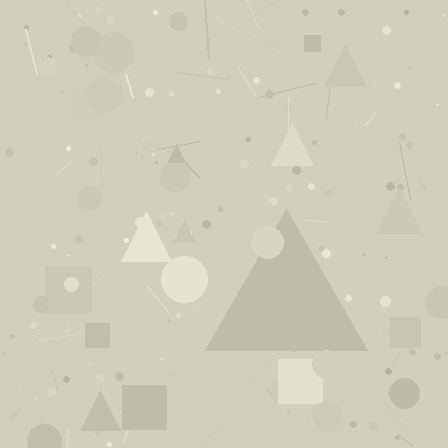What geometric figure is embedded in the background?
A triangle is embedded in the background.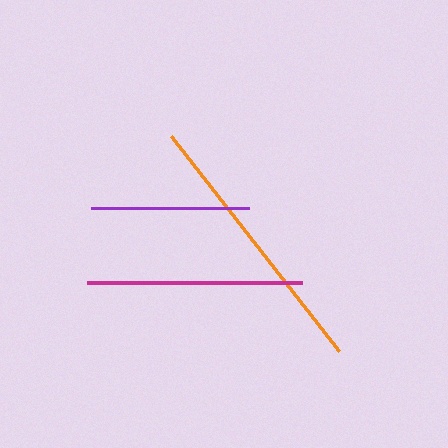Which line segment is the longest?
The orange line is the longest at approximately 273 pixels.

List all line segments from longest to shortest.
From longest to shortest: orange, magenta, purple.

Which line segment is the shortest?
The purple line is the shortest at approximately 158 pixels.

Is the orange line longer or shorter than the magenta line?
The orange line is longer than the magenta line.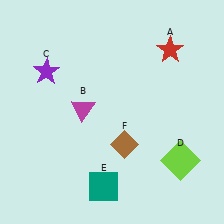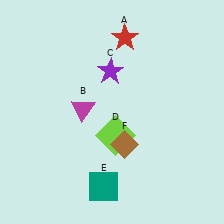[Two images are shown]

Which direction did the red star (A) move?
The red star (A) moved left.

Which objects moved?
The objects that moved are: the red star (A), the purple star (C), the lime square (D).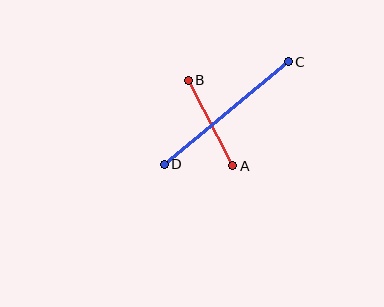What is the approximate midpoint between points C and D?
The midpoint is at approximately (226, 113) pixels.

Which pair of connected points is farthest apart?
Points C and D are farthest apart.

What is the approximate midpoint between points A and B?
The midpoint is at approximately (211, 123) pixels.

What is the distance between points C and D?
The distance is approximately 161 pixels.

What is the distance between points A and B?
The distance is approximately 96 pixels.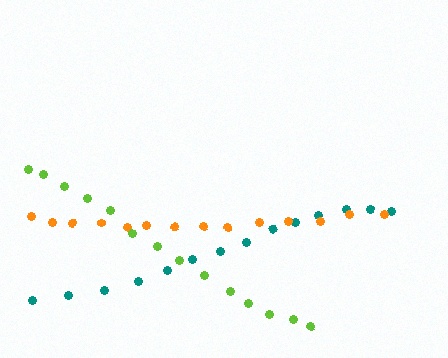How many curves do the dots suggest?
There are 3 distinct paths.